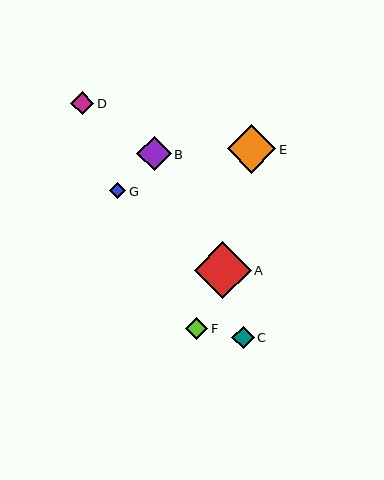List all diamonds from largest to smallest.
From largest to smallest: A, E, B, C, D, F, G.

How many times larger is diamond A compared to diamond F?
Diamond A is approximately 2.6 times the size of diamond F.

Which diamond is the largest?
Diamond A is the largest with a size of approximately 57 pixels.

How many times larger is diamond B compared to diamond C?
Diamond B is approximately 1.5 times the size of diamond C.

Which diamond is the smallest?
Diamond G is the smallest with a size of approximately 16 pixels.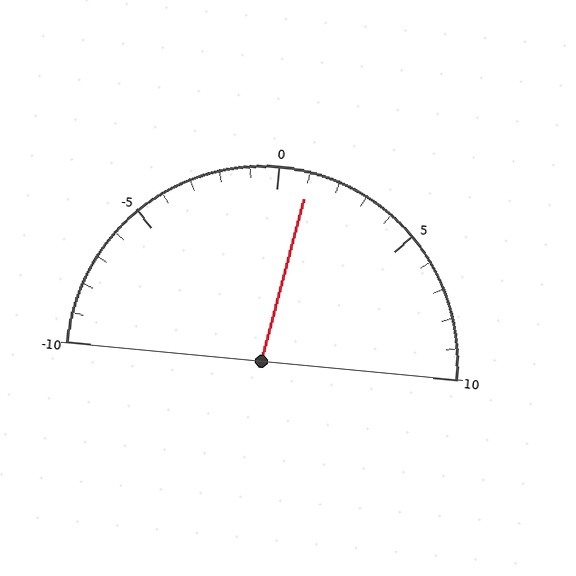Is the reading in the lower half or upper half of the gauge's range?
The reading is in the upper half of the range (-10 to 10).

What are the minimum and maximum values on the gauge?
The gauge ranges from -10 to 10.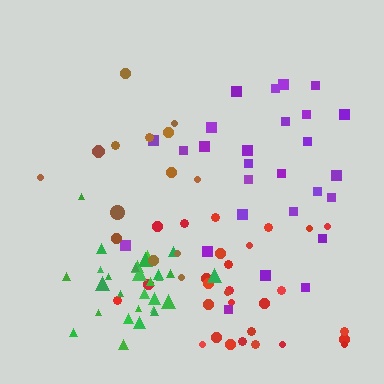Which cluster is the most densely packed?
Green.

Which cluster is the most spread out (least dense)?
Purple.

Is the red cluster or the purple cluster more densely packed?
Red.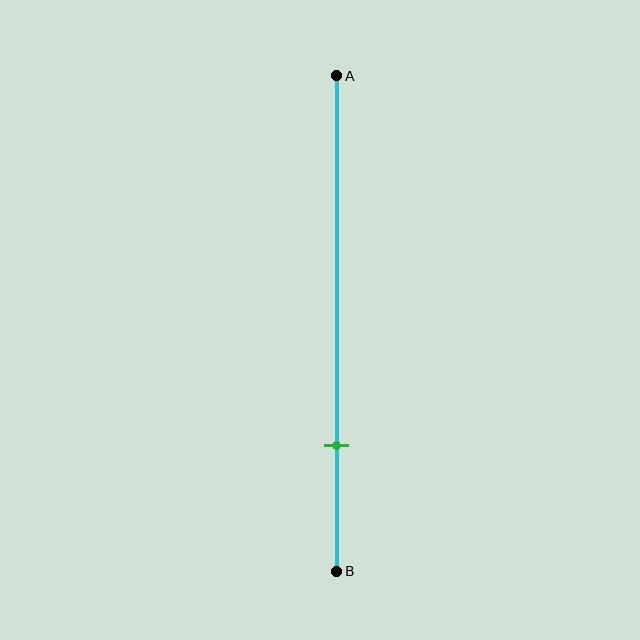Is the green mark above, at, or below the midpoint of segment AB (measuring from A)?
The green mark is below the midpoint of segment AB.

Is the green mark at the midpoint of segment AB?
No, the mark is at about 75% from A, not at the 50% midpoint.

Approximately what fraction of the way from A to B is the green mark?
The green mark is approximately 75% of the way from A to B.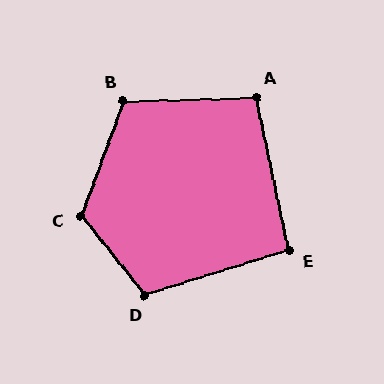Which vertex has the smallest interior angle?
E, at approximately 95 degrees.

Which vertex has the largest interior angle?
C, at approximately 121 degrees.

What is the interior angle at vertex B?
Approximately 112 degrees (obtuse).